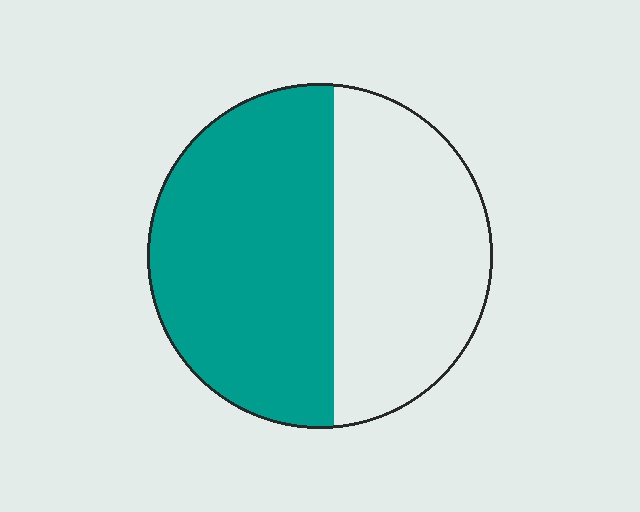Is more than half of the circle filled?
Yes.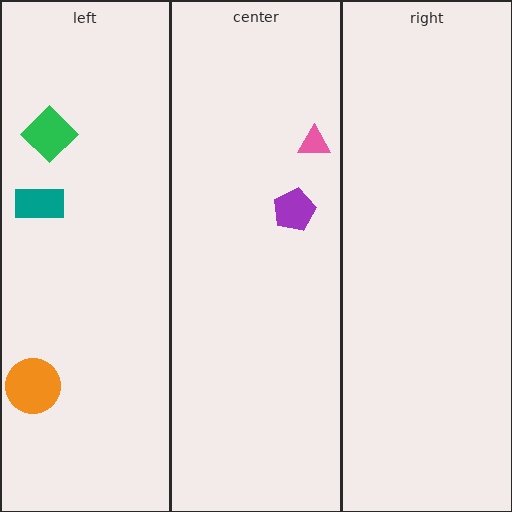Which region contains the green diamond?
The left region.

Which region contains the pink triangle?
The center region.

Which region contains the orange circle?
The left region.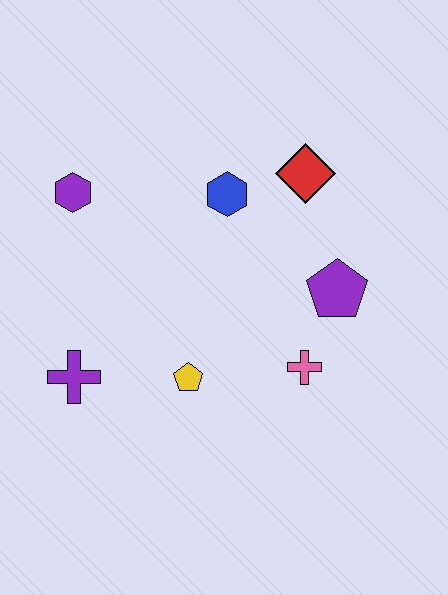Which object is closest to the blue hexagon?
The red diamond is closest to the blue hexagon.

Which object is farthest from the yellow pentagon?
The red diamond is farthest from the yellow pentagon.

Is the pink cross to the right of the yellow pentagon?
Yes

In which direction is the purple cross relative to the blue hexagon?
The purple cross is below the blue hexagon.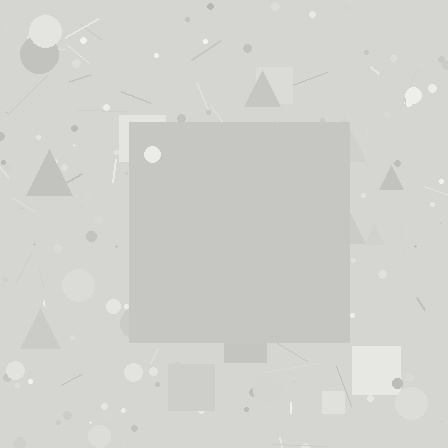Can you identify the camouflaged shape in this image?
The camouflaged shape is a square.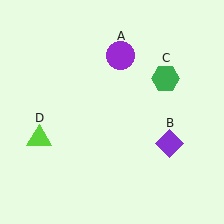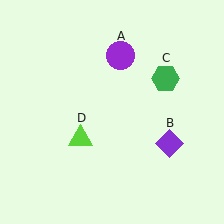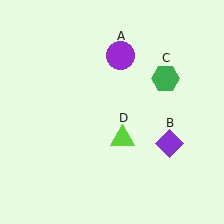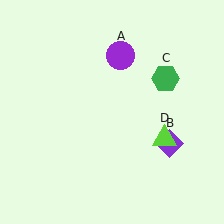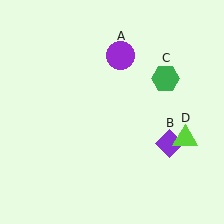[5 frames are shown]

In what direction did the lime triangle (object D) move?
The lime triangle (object D) moved right.